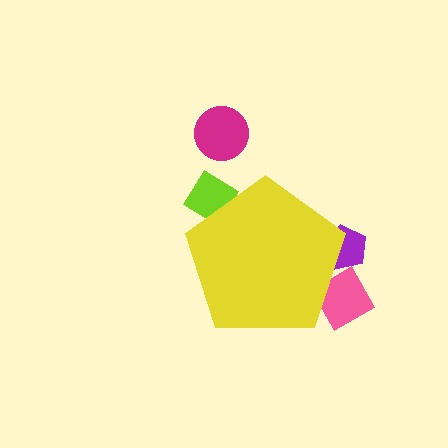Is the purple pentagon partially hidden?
Yes, the purple pentagon is partially hidden behind the yellow pentagon.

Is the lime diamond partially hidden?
Yes, the lime diamond is partially hidden behind the yellow pentagon.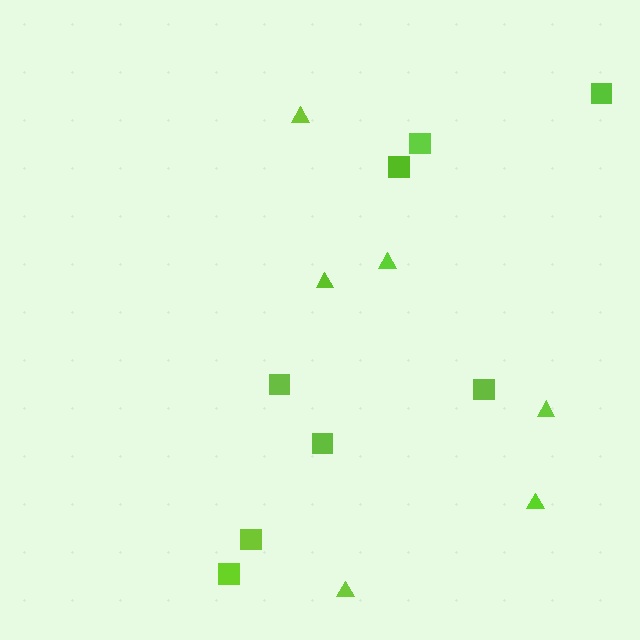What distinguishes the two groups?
There are 2 groups: one group of triangles (6) and one group of squares (8).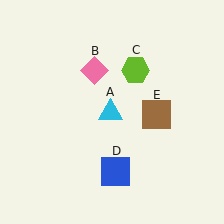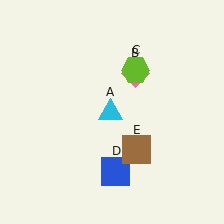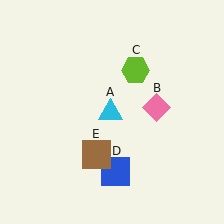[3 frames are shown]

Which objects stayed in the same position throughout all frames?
Cyan triangle (object A) and lime hexagon (object C) and blue square (object D) remained stationary.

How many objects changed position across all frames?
2 objects changed position: pink diamond (object B), brown square (object E).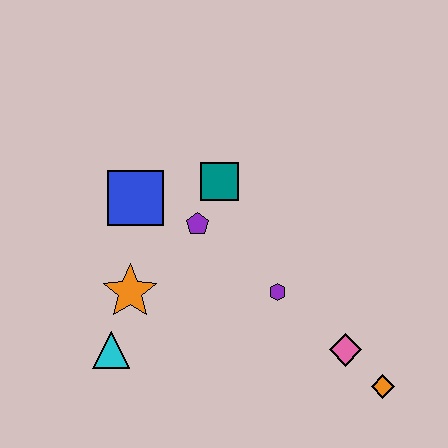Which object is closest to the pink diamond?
The orange diamond is closest to the pink diamond.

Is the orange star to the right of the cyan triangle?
Yes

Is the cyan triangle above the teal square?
No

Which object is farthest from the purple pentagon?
The orange diamond is farthest from the purple pentagon.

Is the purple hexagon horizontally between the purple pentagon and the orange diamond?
Yes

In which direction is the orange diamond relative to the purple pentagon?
The orange diamond is to the right of the purple pentagon.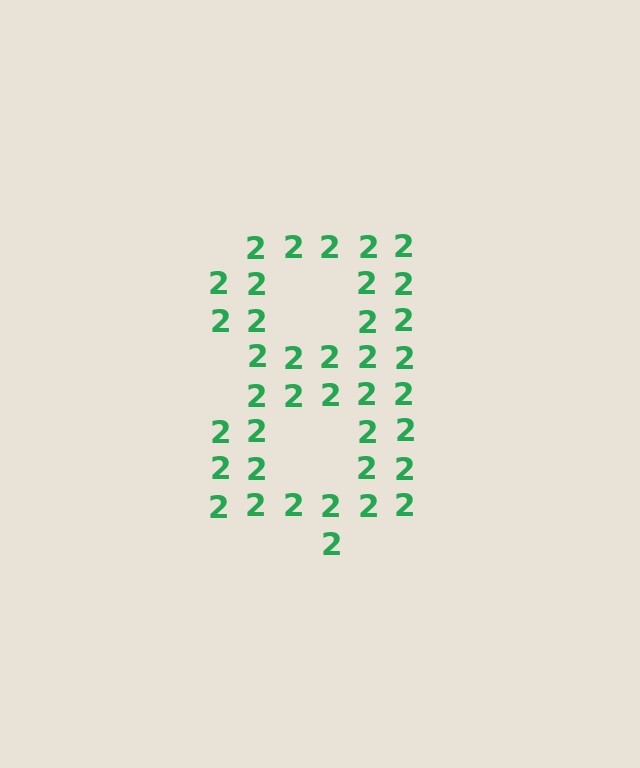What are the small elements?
The small elements are digit 2's.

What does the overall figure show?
The overall figure shows the digit 8.